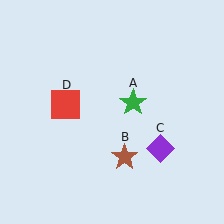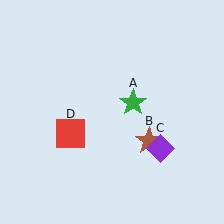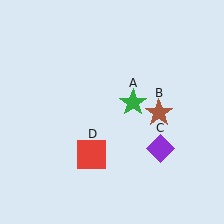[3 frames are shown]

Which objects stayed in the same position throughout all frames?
Green star (object A) and purple diamond (object C) remained stationary.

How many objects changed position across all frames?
2 objects changed position: brown star (object B), red square (object D).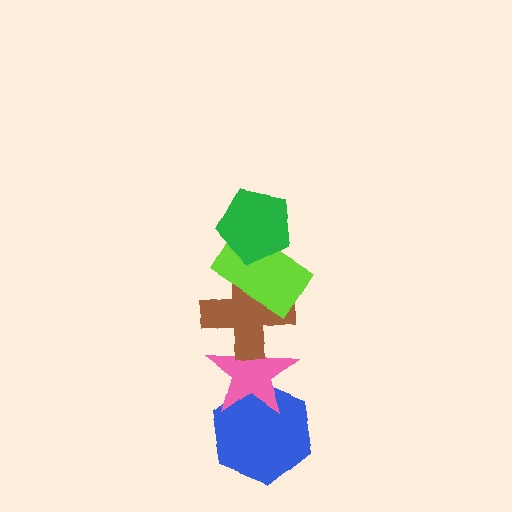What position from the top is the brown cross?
The brown cross is 3rd from the top.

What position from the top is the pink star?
The pink star is 4th from the top.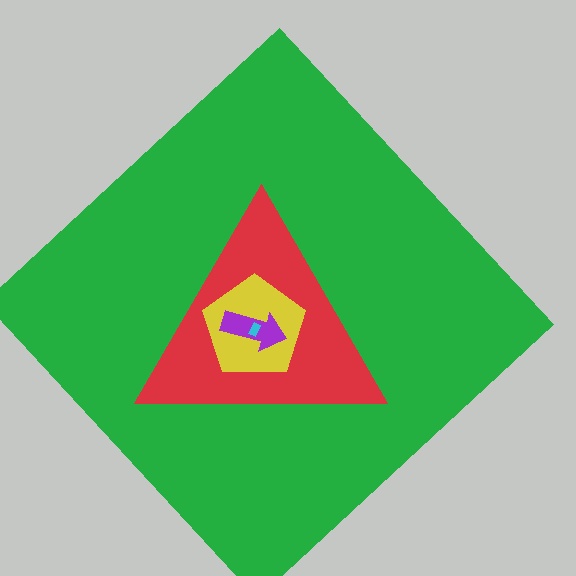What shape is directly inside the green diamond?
The red triangle.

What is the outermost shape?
The green diamond.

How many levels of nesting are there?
5.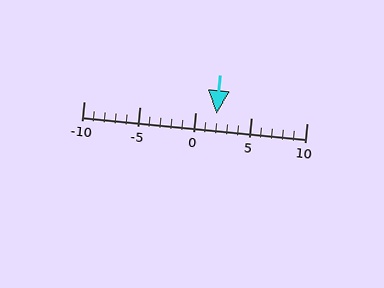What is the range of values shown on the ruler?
The ruler shows values from -10 to 10.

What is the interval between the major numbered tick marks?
The major tick marks are spaced 5 units apart.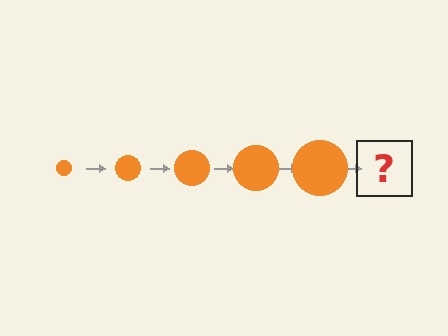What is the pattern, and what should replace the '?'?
The pattern is that the circle gets progressively larger each step. The '?' should be an orange circle, larger than the previous one.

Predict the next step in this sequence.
The next step is an orange circle, larger than the previous one.